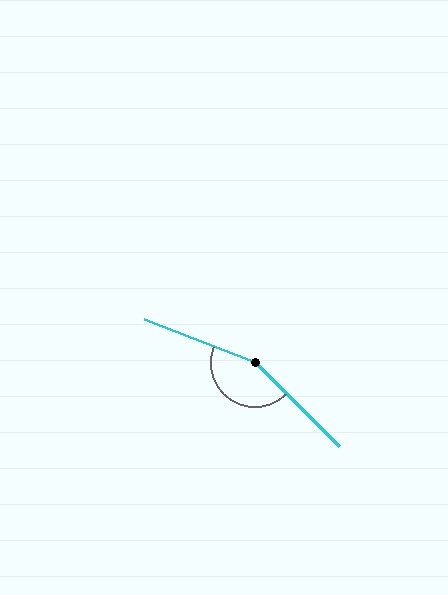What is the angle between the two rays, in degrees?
Approximately 156 degrees.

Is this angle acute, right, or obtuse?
It is obtuse.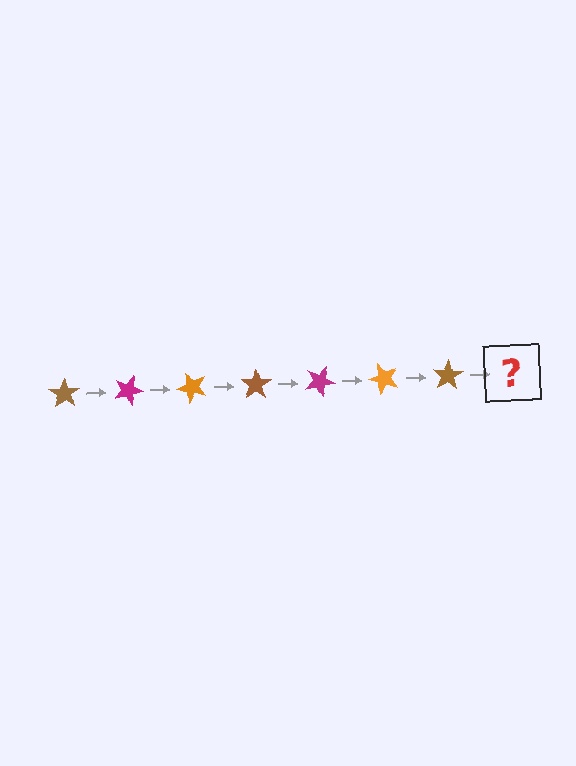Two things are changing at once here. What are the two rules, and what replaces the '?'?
The two rules are that it rotates 25 degrees each step and the color cycles through brown, magenta, and orange. The '?' should be a magenta star, rotated 175 degrees from the start.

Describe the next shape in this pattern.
It should be a magenta star, rotated 175 degrees from the start.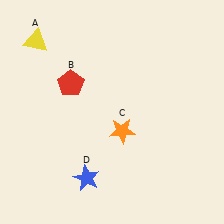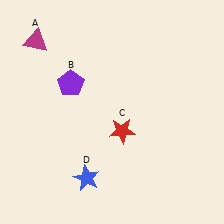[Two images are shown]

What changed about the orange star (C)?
In Image 1, C is orange. In Image 2, it changed to red.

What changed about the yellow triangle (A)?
In Image 1, A is yellow. In Image 2, it changed to magenta.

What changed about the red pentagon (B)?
In Image 1, B is red. In Image 2, it changed to purple.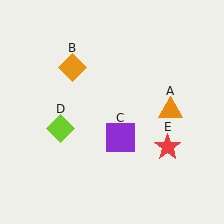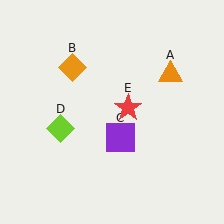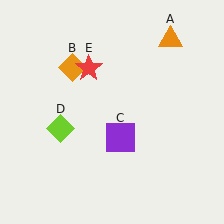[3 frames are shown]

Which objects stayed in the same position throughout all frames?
Orange diamond (object B) and purple square (object C) and lime diamond (object D) remained stationary.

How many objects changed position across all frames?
2 objects changed position: orange triangle (object A), red star (object E).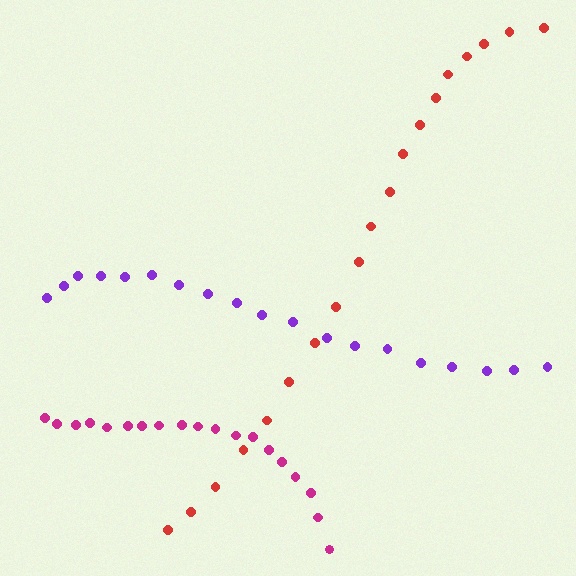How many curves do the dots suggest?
There are 3 distinct paths.